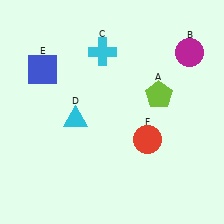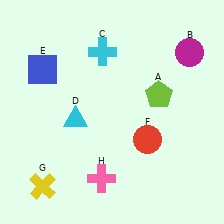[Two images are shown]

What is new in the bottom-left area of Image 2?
A yellow cross (G) was added in the bottom-left area of Image 2.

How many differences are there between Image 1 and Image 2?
There are 2 differences between the two images.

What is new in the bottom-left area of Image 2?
A pink cross (H) was added in the bottom-left area of Image 2.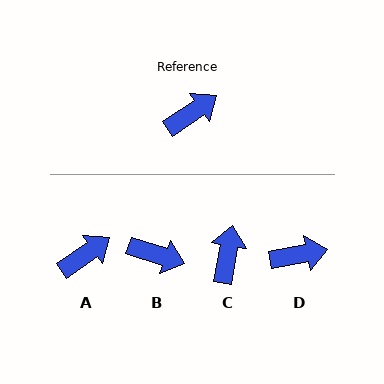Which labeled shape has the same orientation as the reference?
A.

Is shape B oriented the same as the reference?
No, it is off by about 52 degrees.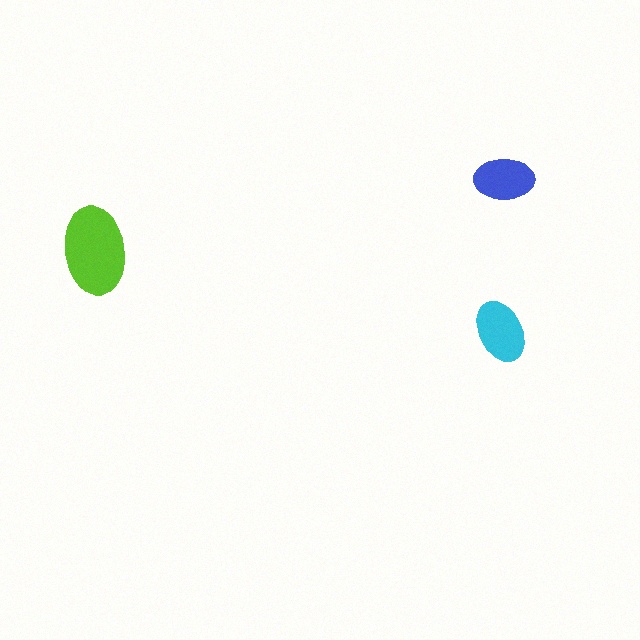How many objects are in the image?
There are 3 objects in the image.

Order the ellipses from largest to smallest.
the lime one, the cyan one, the blue one.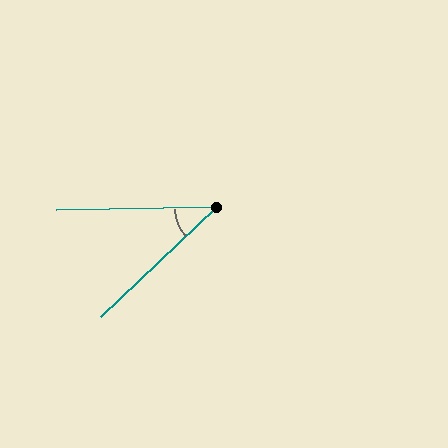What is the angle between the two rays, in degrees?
Approximately 42 degrees.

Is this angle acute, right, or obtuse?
It is acute.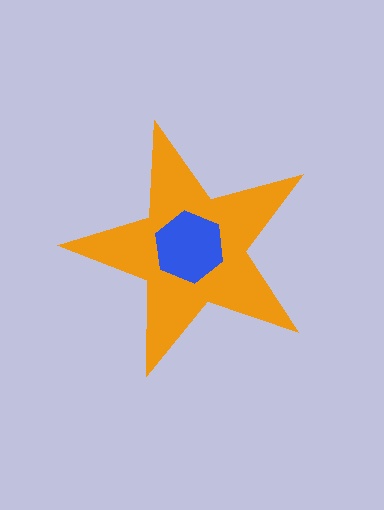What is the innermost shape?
The blue hexagon.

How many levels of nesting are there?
2.